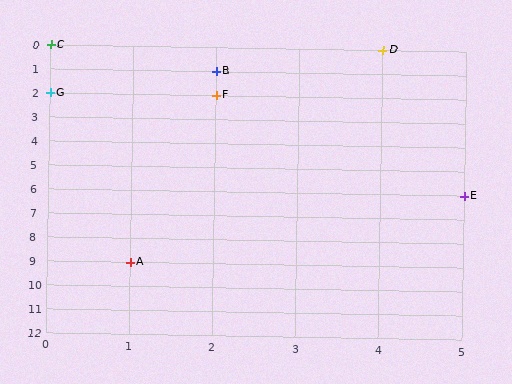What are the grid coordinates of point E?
Point E is at grid coordinates (5, 6).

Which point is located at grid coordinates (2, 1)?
Point B is at (2, 1).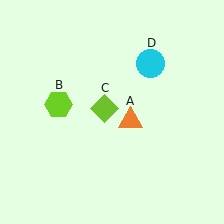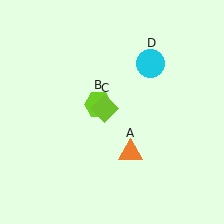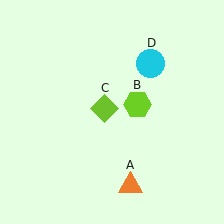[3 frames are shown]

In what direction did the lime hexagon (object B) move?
The lime hexagon (object B) moved right.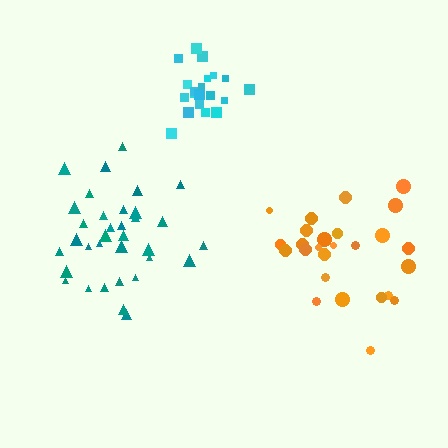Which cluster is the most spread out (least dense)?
Orange.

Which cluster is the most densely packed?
Cyan.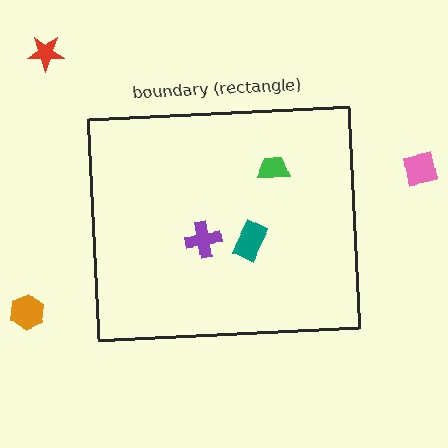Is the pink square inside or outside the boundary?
Outside.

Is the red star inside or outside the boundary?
Outside.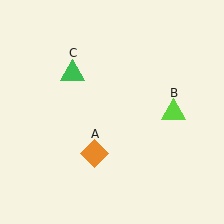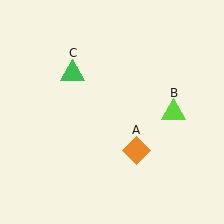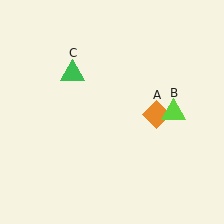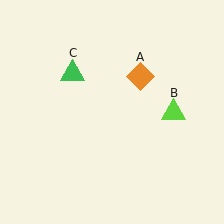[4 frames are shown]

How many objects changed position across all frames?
1 object changed position: orange diamond (object A).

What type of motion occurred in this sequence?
The orange diamond (object A) rotated counterclockwise around the center of the scene.